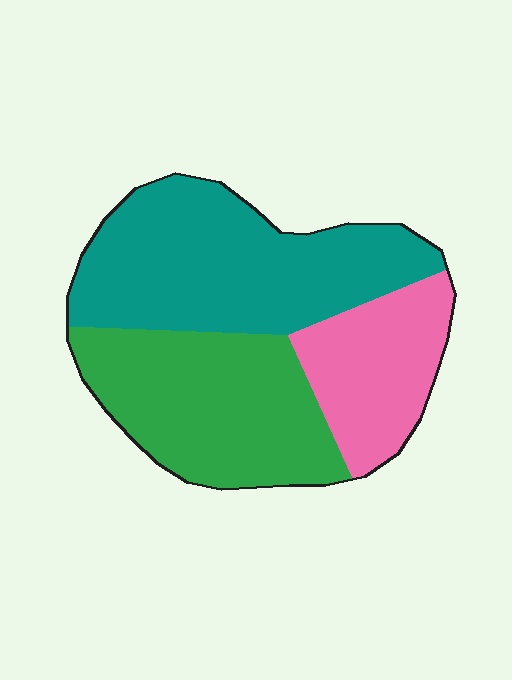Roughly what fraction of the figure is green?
Green takes up between a third and a half of the figure.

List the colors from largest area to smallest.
From largest to smallest: teal, green, pink.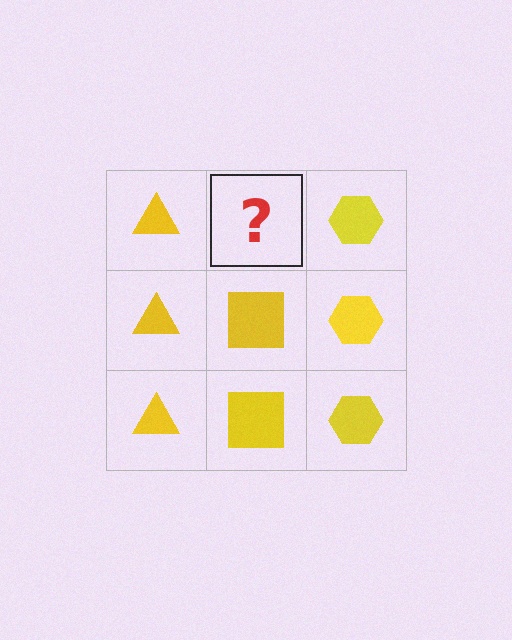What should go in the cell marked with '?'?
The missing cell should contain a yellow square.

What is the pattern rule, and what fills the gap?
The rule is that each column has a consistent shape. The gap should be filled with a yellow square.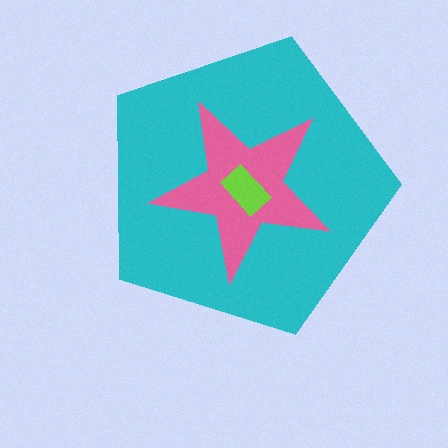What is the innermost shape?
The lime rectangle.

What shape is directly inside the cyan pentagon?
The pink star.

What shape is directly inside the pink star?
The lime rectangle.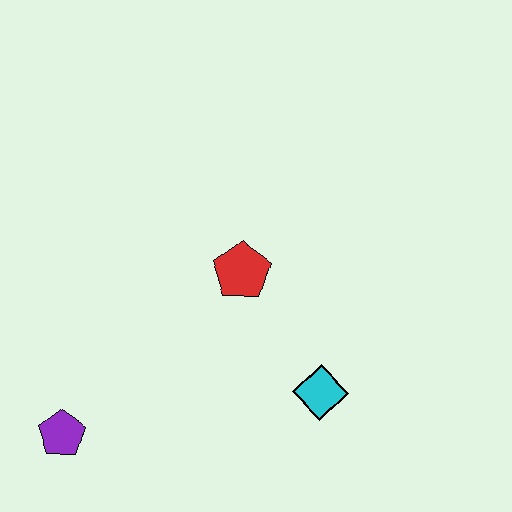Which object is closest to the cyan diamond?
The red pentagon is closest to the cyan diamond.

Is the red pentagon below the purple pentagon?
No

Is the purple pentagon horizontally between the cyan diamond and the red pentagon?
No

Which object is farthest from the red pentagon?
The purple pentagon is farthest from the red pentagon.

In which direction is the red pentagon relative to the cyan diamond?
The red pentagon is above the cyan diamond.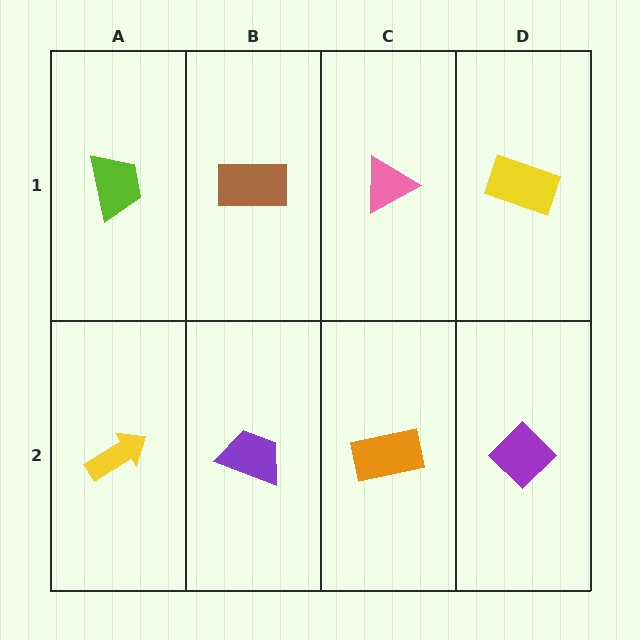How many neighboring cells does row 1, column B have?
3.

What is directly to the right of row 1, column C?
A yellow rectangle.